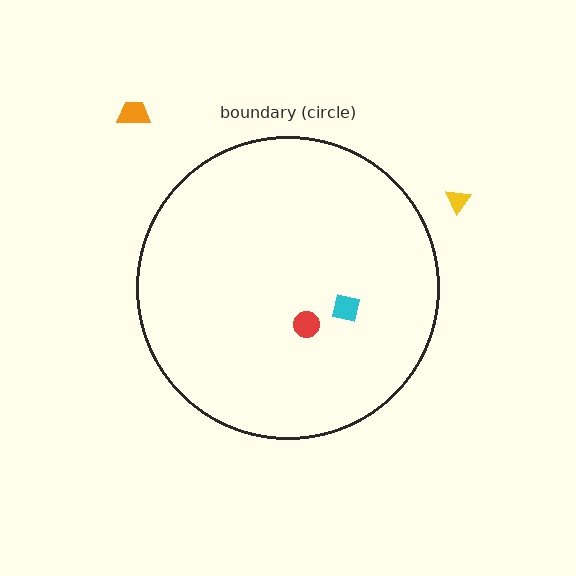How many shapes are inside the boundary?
2 inside, 2 outside.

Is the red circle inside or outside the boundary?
Inside.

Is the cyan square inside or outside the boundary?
Inside.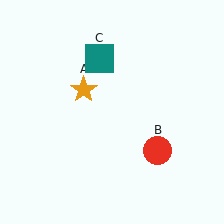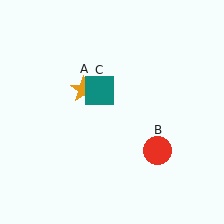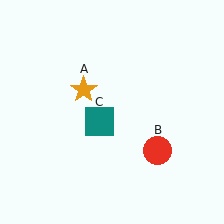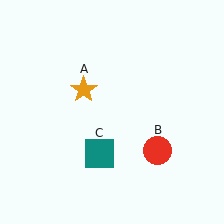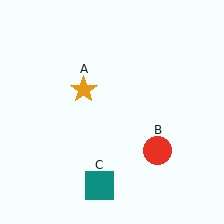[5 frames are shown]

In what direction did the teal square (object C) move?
The teal square (object C) moved down.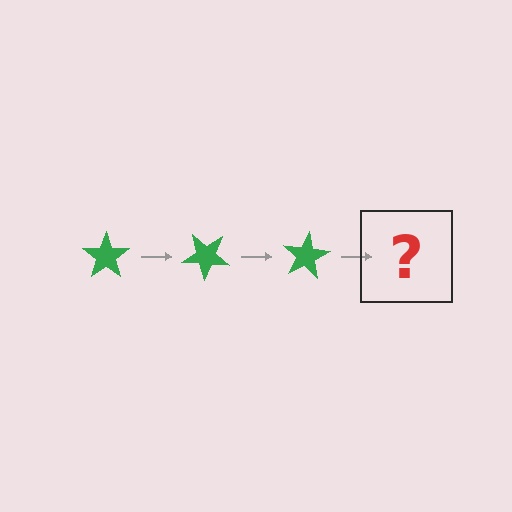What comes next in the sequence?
The next element should be a green star rotated 120 degrees.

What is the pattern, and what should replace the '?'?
The pattern is that the star rotates 40 degrees each step. The '?' should be a green star rotated 120 degrees.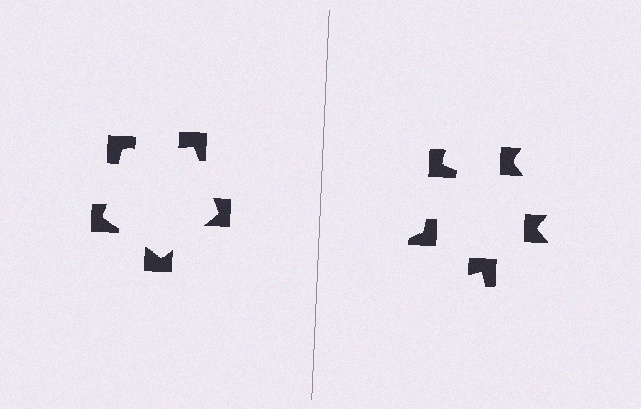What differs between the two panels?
The notched squares are positioned identically on both sides; only the wedge orientations differ. On the left they align to a pentagon; on the right they are misaligned.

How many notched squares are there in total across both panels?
10 — 5 on each side.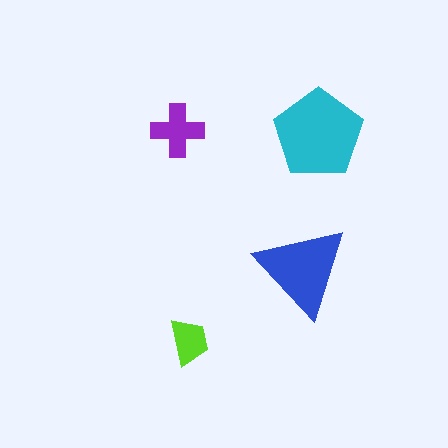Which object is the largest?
The cyan pentagon.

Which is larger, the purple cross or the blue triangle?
The blue triangle.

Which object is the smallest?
The lime trapezoid.